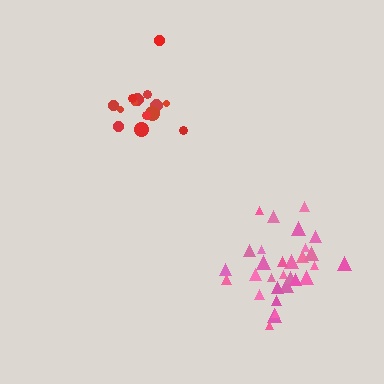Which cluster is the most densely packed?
Pink.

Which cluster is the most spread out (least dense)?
Red.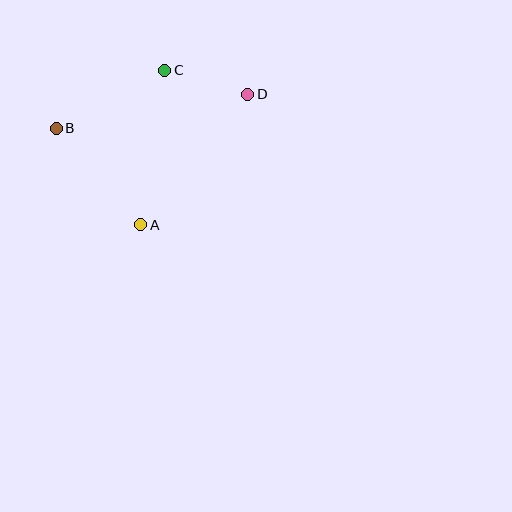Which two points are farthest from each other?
Points B and D are farthest from each other.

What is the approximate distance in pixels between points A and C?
The distance between A and C is approximately 156 pixels.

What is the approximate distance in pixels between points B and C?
The distance between B and C is approximately 123 pixels.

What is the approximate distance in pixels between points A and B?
The distance between A and B is approximately 128 pixels.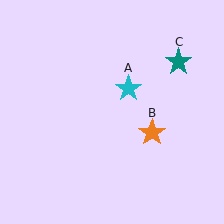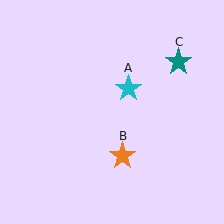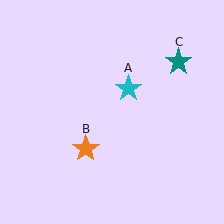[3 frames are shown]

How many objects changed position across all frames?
1 object changed position: orange star (object B).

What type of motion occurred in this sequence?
The orange star (object B) rotated clockwise around the center of the scene.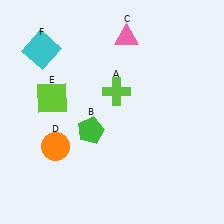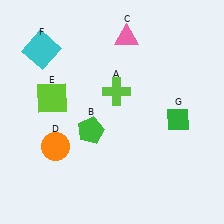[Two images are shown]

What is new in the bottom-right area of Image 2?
A green diamond (G) was added in the bottom-right area of Image 2.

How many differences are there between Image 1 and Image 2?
There is 1 difference between the two images.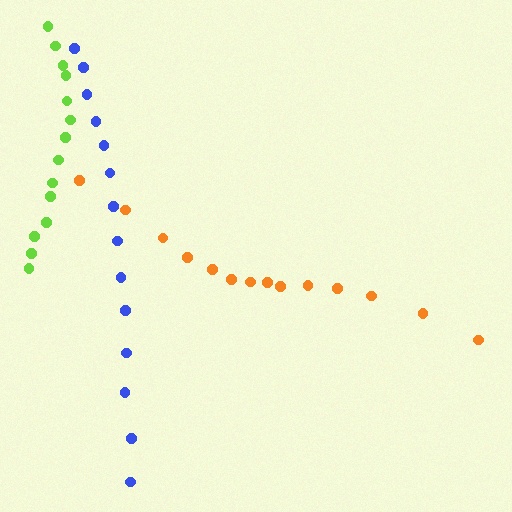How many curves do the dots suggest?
There are 3 distinct paths.